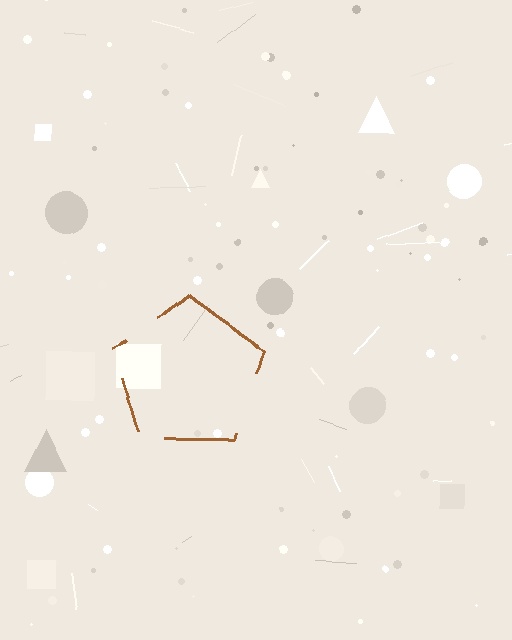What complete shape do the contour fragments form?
The contour fragments form a pentagon.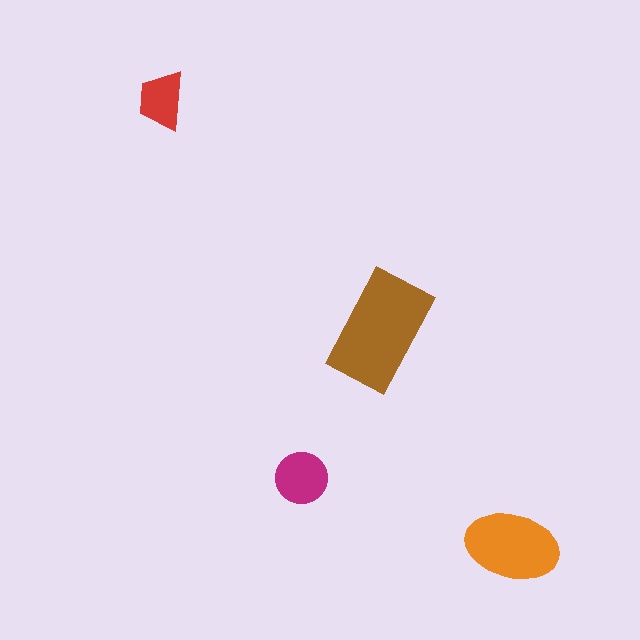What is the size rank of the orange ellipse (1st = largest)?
2nd.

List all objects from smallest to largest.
The red trapezoid, the magenta circle, the orange ellipse, the brown rectangle.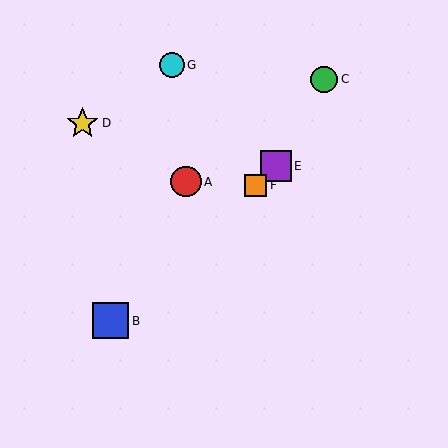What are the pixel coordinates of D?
Object D is at (83, 123).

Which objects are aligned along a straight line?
Objects B, E, F are aligned along a straight line.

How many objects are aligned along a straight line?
3 objects (B, E, F) are aligned along a straight line.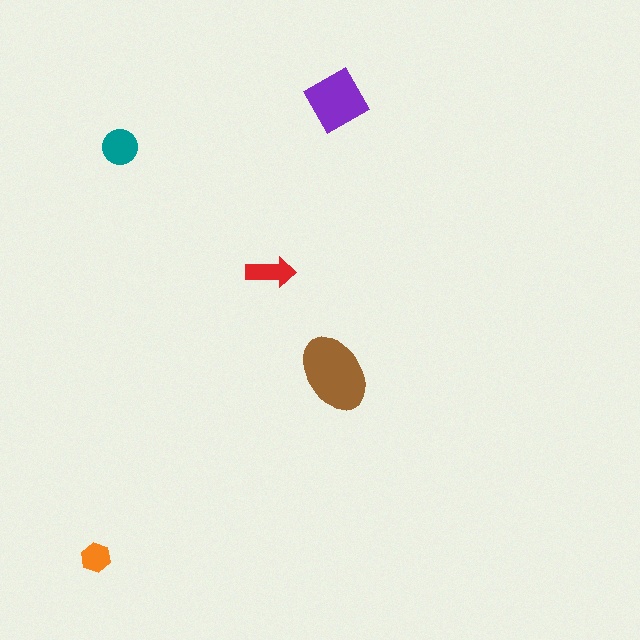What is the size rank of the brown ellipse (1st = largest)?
1st.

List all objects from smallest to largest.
The orange hexagon, the red arrow, the teal circle, the purple diamond, the brown ellipse.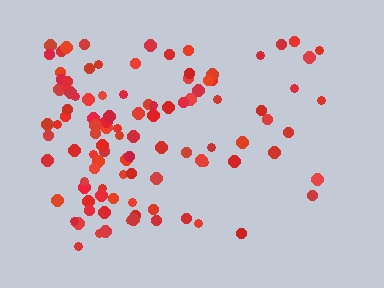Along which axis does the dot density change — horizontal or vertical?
Horizontal.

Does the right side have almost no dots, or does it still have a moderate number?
Still a moderate number, just noticeably fewer than the left.